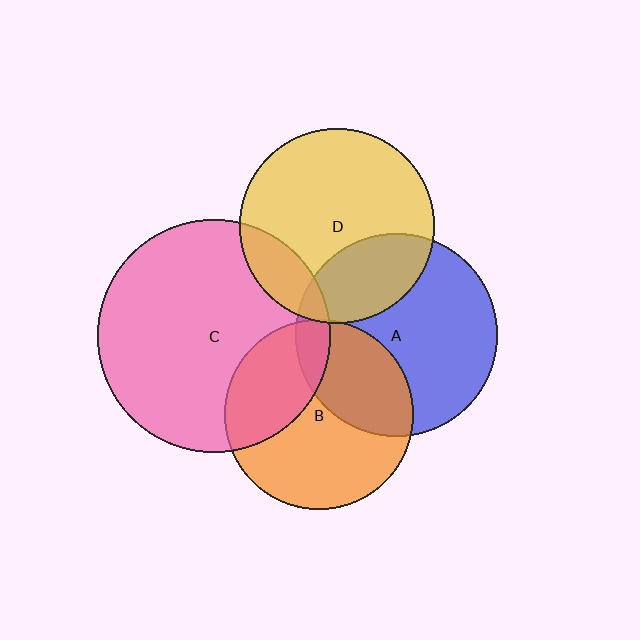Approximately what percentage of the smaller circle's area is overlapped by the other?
Approximately 25%.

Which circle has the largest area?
Circle C (pink).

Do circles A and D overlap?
Yes.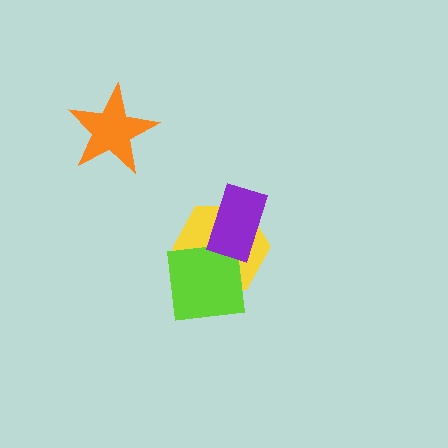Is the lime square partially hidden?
No, no other shape covers it.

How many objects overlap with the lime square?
1 object overlaps with the lime square.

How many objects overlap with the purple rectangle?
1 object overlaps with the purple rectangle.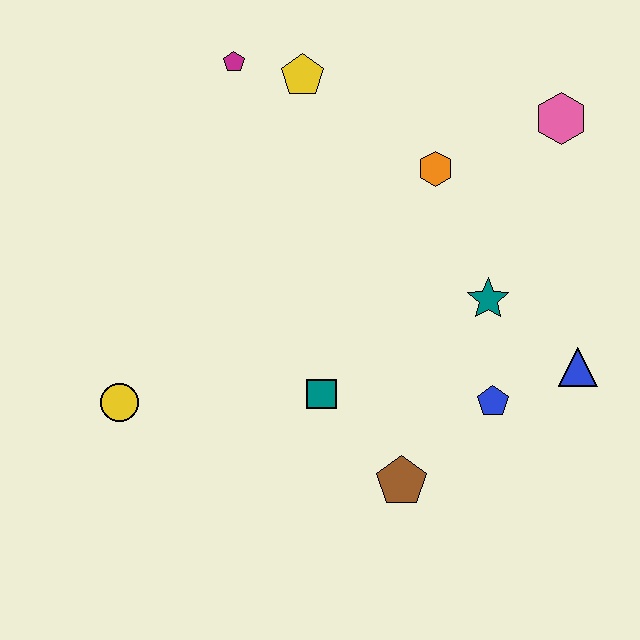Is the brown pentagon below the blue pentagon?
Yes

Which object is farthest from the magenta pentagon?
The blue triangle is farthest from the magenta pentagon.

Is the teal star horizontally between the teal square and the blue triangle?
Yes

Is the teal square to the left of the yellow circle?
No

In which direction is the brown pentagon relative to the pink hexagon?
The brown pentagon is below the pink hexagon.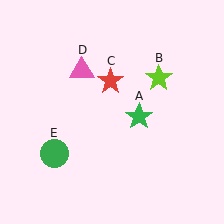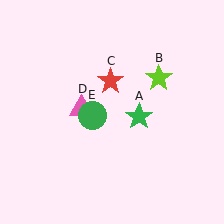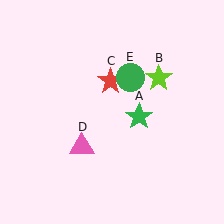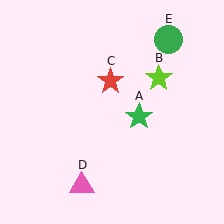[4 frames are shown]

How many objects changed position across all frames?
2 objects changed position: pink triangle (object D), green circle (object E).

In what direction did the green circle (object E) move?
The green circle (object E) moved up and to the right.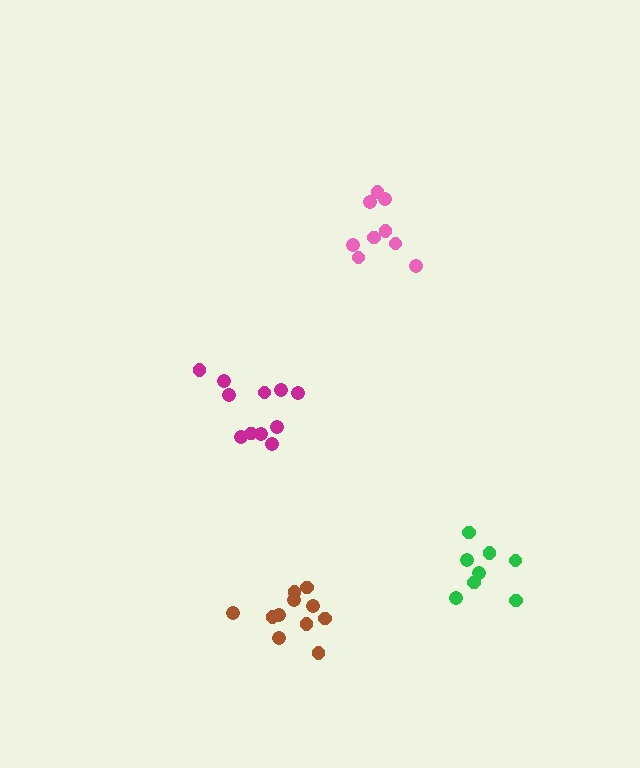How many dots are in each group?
Group 1: 9 dots, Group 2: 8 dots, Group 3: 11 dots, Group 4: 11 dots (39 total).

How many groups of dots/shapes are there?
There are 4 groups.